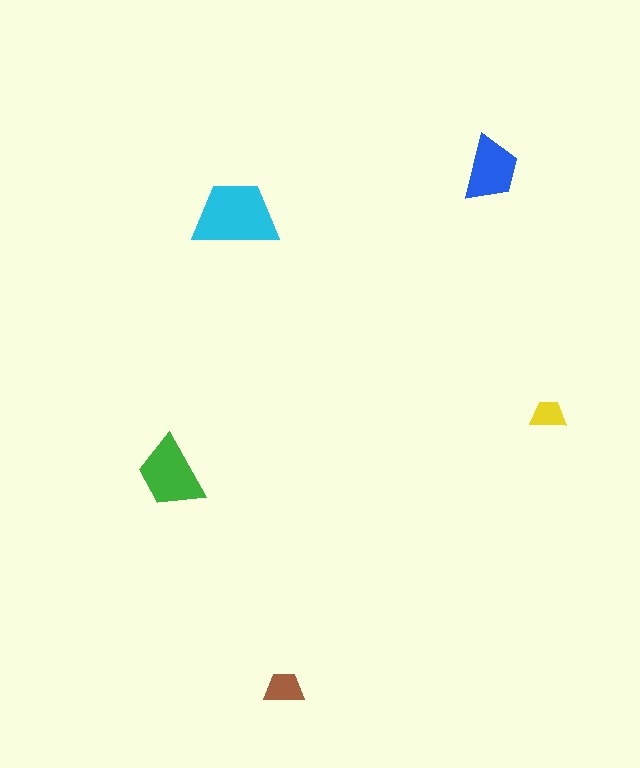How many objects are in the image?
There are 5 objects in the image.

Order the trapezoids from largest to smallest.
the cyan one, the green one, the blue one, the brown one, the yellow one.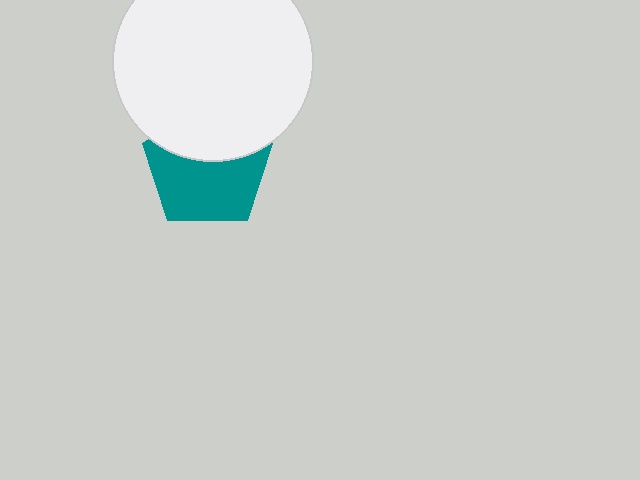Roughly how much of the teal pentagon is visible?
About half of it is visible (roughly 60%).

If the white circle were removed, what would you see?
You would see the complete teal pentagon.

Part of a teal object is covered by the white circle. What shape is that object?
It is a pentagon.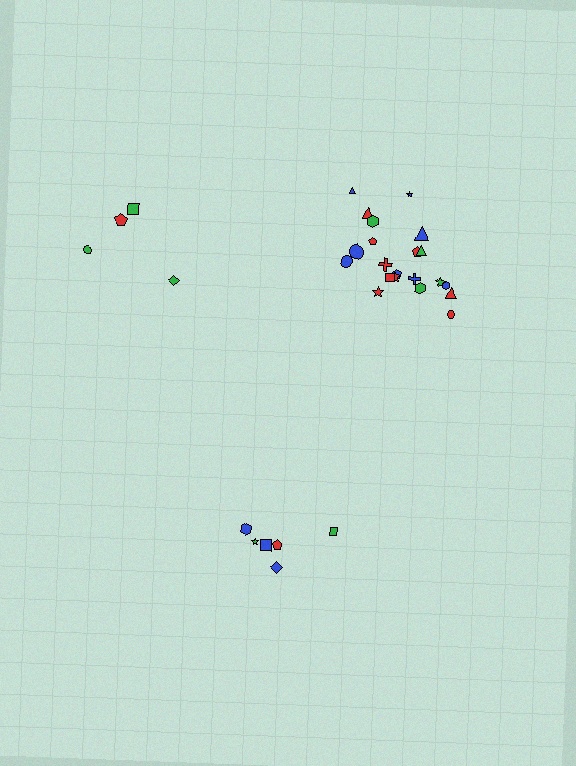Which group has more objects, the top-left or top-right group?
The top-right group.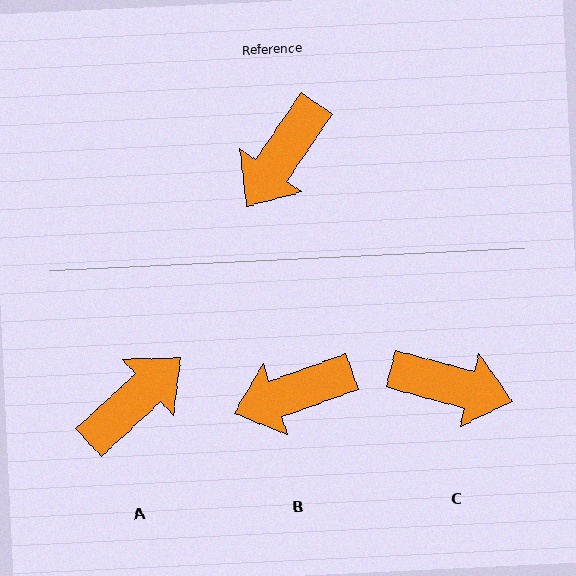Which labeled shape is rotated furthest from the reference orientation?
A, about 167 degrees away.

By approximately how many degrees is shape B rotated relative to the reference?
Approximately 36 degrees clockwise.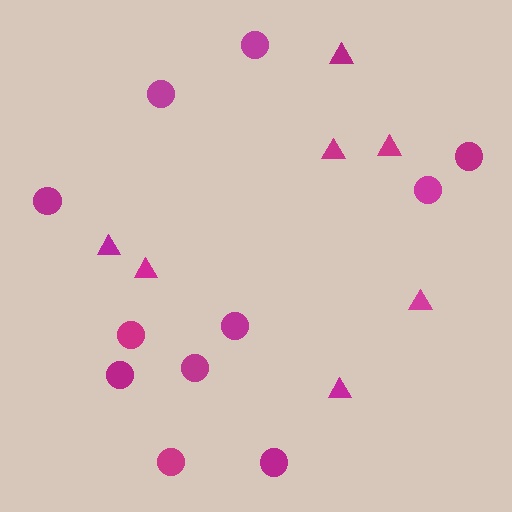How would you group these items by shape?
There are 2 groups: one group of triangles (7) and one group of circles (11).